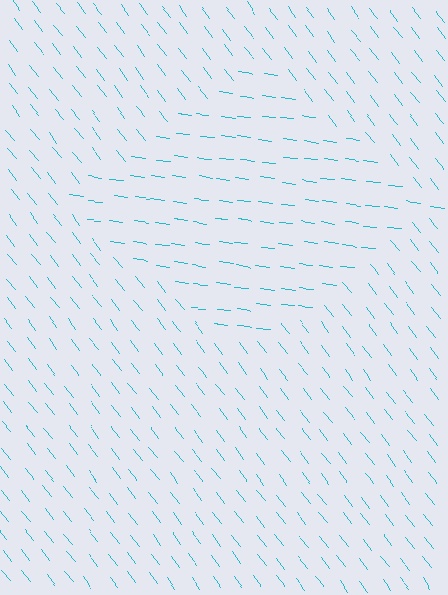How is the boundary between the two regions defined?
The boundary is defined purely by a change in line orientation (approximately 45 degrees difference). All lines are the same color and thickness.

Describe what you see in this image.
The image is filled with small cyan line segments. A diamond region in the image has lines oriented differently from the surrounding lines, creating a visible texture boundary.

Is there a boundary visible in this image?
Yes, there is a texture boundary formed by a change in line orientation.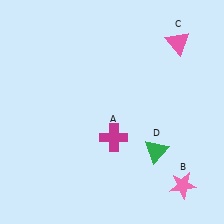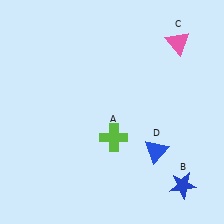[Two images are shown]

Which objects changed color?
A changed from magenta to lime. B changed from pink to blue. D changed from green to blue.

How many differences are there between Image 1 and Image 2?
There are 3 differences between the two images.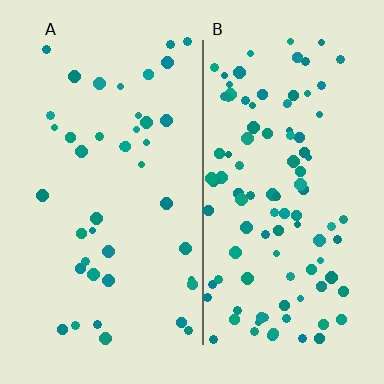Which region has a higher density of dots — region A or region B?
B (the right).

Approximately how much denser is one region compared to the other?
Approximately 2.4× — region B over region A.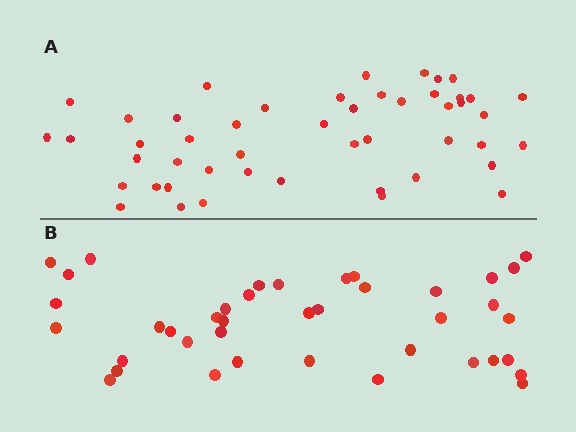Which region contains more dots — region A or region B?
Region A (the top region) has more dots.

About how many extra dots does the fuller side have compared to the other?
Region A has roughly 8 or so more dots than region B.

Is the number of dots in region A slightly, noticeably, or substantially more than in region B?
Region A has only slightly more — the two regions are fairly close. The ratio is roughly 1.2 to 1.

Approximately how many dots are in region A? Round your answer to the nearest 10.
About 50 dots. (The exact count is 48, which rounds to 50.)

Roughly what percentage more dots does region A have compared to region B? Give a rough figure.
About 20% more.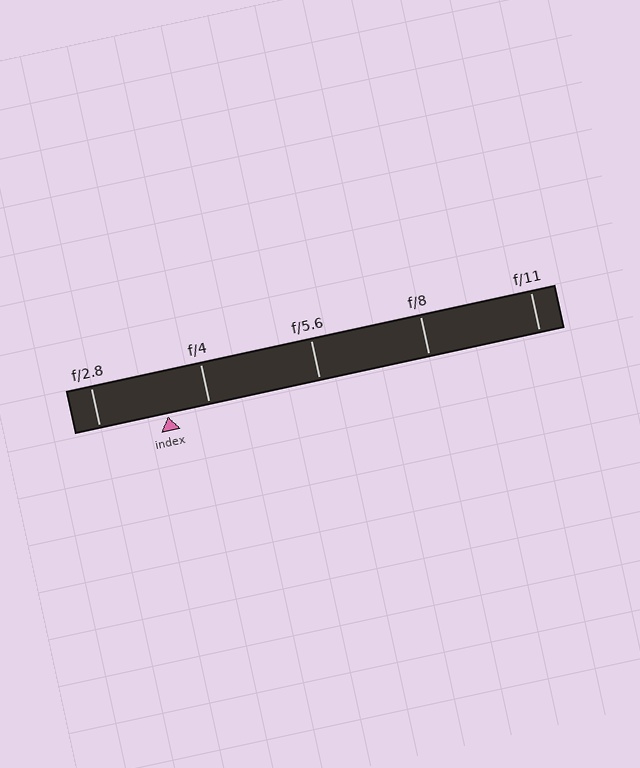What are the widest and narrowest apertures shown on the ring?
The widest aperture shown is f/2.8 and the narrowest is f/11.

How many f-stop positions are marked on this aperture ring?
There are 5 f-stop positions marked.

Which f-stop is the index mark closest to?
The index mark is closest to f/4.